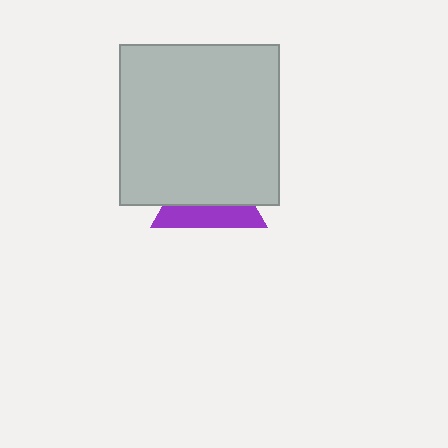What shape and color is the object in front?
The object in front is a light gray square.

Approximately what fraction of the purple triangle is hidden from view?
Roughly 62% of the purple triangle is hidden behind the light gray square.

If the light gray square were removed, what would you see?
You would see the complete purple triangle.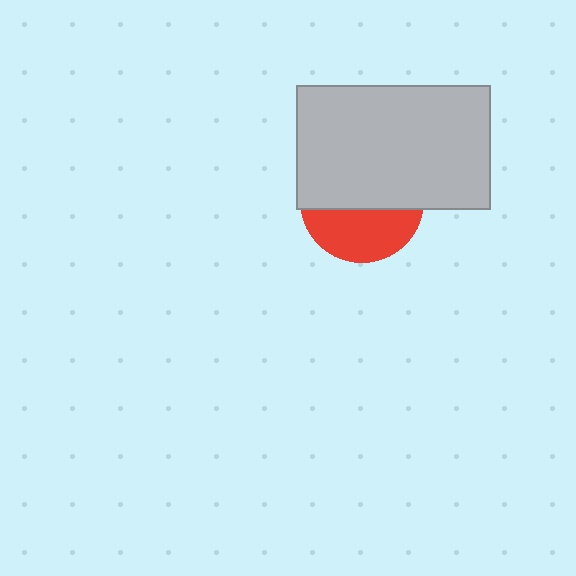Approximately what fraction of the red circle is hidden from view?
Roughly 59% of the red circle is hidden behind the light gray rectangle.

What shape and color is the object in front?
The object in front is a light gray rectangle.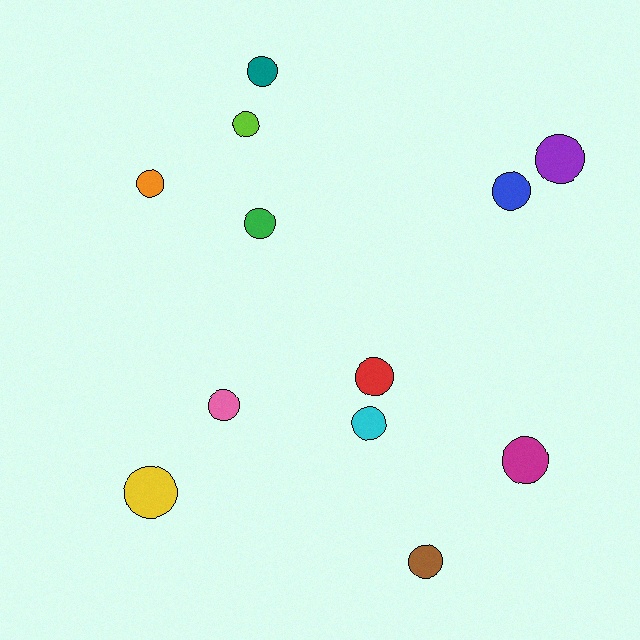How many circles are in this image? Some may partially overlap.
There are 12 circles.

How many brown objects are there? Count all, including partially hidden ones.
There is 1 brown object.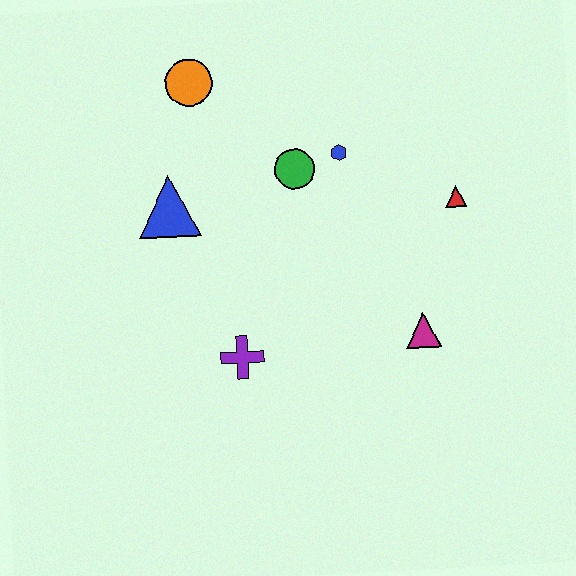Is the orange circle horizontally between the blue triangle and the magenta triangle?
Yes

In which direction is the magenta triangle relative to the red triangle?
The magenta triangle is below the red triangle.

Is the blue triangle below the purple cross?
No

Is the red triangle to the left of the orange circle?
No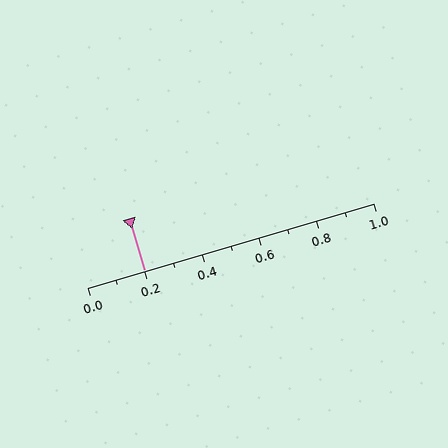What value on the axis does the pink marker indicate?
The marker indicates approximately 0.2.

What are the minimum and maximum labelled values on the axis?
The axis runs from 0.0 to 1.0.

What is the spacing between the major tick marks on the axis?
The major ticks are spaced 0.2 apart.